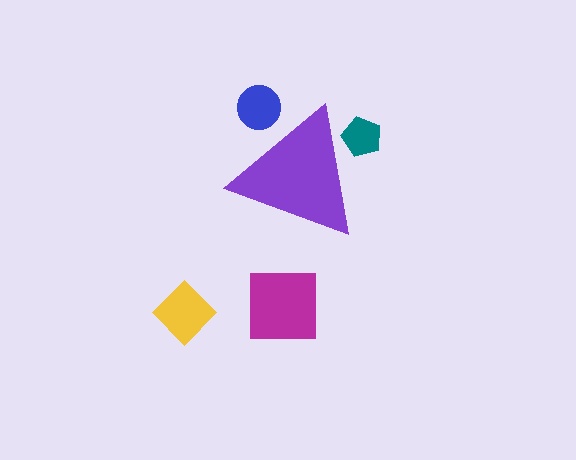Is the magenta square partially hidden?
No, the magenta square is fully visible.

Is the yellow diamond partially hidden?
No, the yellow diamond is fully visible.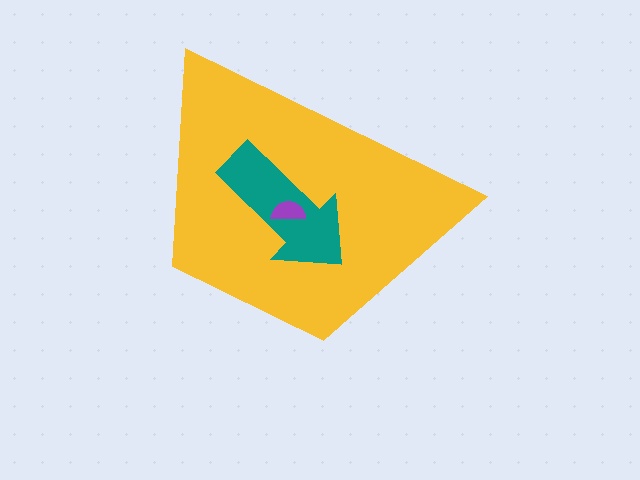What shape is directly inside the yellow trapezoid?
The teal arrow.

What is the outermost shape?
The yellow trapezoid.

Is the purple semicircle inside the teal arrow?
Yes.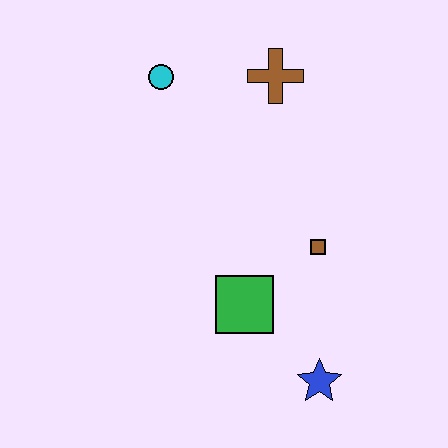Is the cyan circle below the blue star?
No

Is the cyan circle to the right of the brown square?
No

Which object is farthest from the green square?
The cyan circle is farthest from the green square.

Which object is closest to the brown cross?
The cyan circle is closest to the brown cross.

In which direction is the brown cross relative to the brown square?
The brown cross is above the brown square.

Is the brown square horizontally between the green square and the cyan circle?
No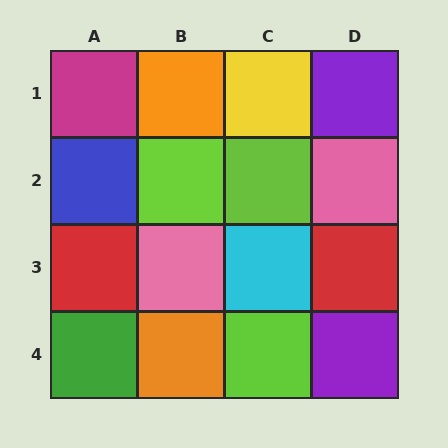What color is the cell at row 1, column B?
Orange.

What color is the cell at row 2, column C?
Lime.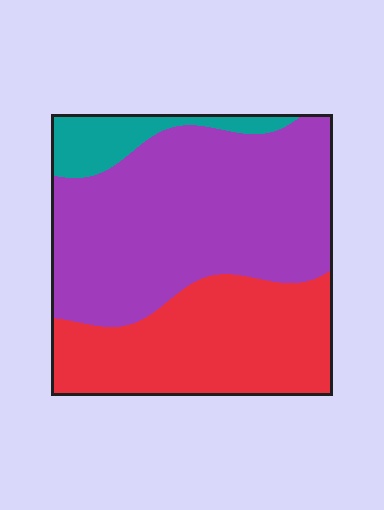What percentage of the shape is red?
Red takes up about one third (1/3) of the shape.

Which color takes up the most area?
Purple, at roughly 55%.